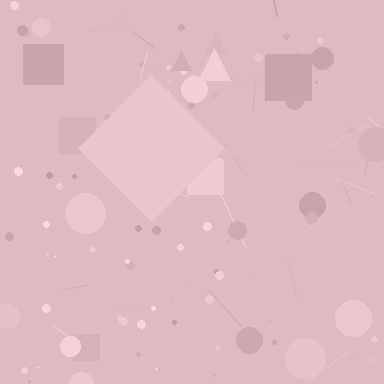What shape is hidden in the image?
A diamond is hidden in the image.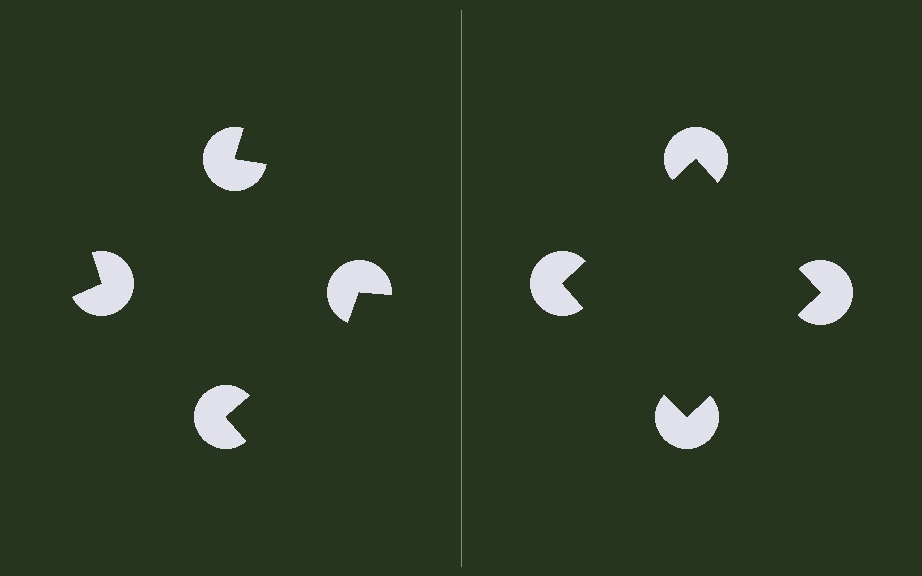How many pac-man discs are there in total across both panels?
8 — 4 on each side.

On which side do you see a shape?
An illusory square appears on the right side. On the left side the wedge cuts are rotated, so no coherent shape forms.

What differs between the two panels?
The pac-man discs are positioned identically on both sides; only the wedge orientations differ. On the right they align to a square; on the left they are misaligned.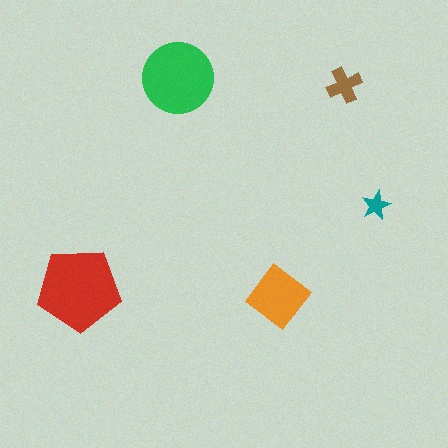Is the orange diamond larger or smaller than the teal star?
Larger.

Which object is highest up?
The green circle is topmost.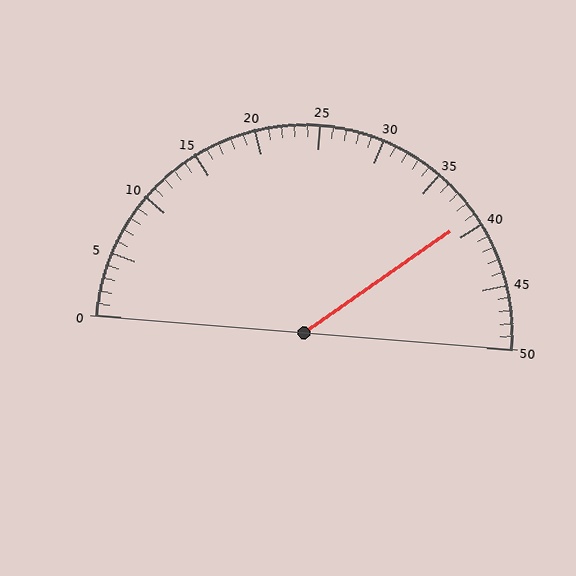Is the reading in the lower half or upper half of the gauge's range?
The reading is in the upper half of the range (0 to 50).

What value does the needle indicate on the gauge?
The needle indicates approximately 39.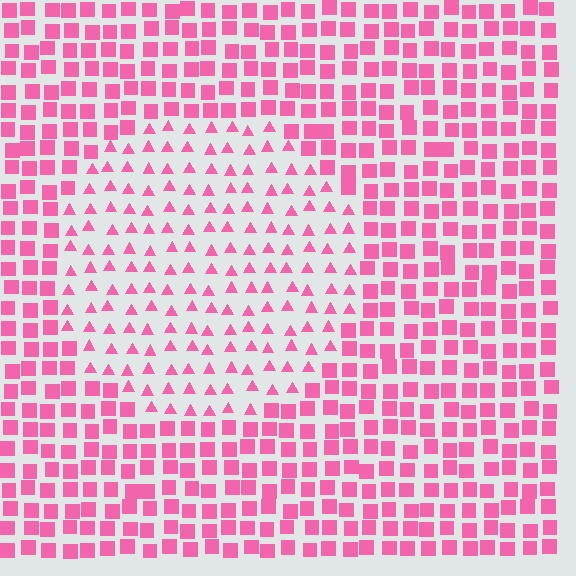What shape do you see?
I see a circle.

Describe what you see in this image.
The image is filled with small pink elements arranged in a uniform grid. A circle-shaped region contains triangles, while the surrounding area contains squares. The boundary is defined purely by the change in element shape.